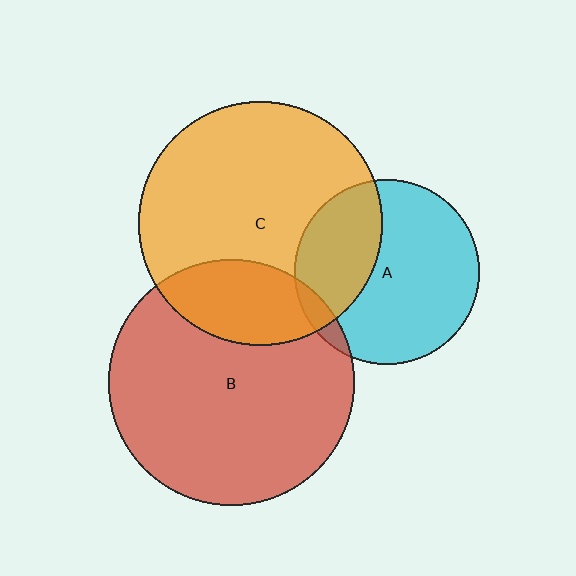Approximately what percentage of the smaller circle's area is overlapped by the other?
Approximately 20%.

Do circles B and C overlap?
Yes.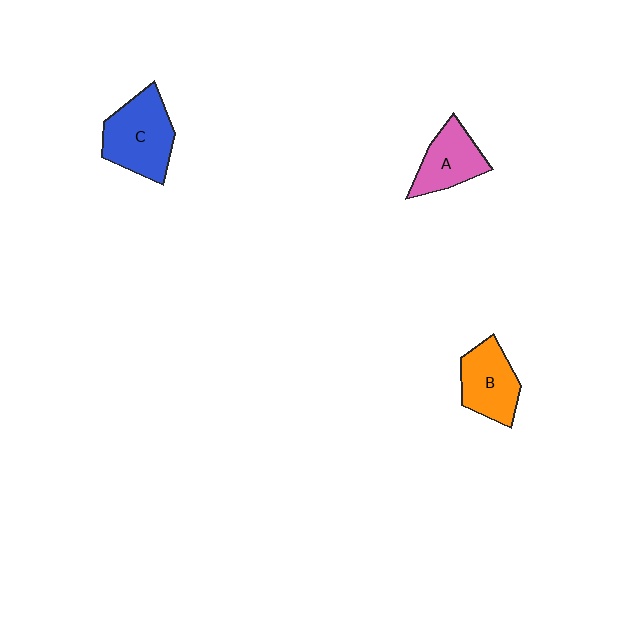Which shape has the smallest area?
Shape A (pink).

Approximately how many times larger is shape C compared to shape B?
Approximately 1.3 times.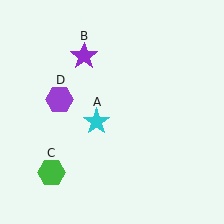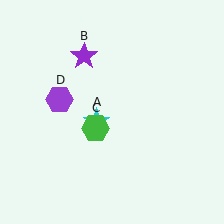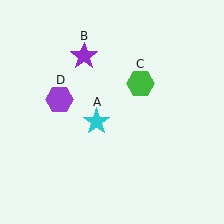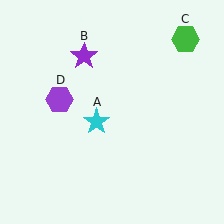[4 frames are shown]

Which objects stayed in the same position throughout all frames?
Cyan star (object A) and purple star (object B) and purple hexagon (object D) remained stationary.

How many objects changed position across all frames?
1 object changed position: green hexagon (object C).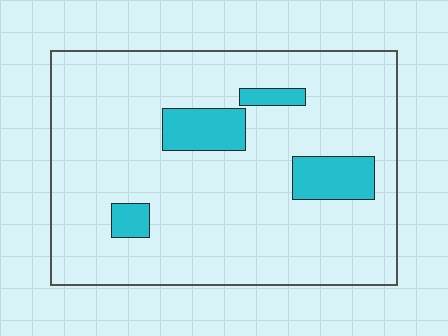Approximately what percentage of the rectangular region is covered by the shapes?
Approximately 10%.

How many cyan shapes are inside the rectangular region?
4.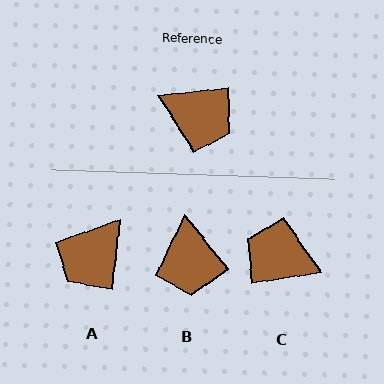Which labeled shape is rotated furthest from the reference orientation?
C, about 177 degrees away.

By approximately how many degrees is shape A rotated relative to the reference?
Approximately 103 degrees clockwise.